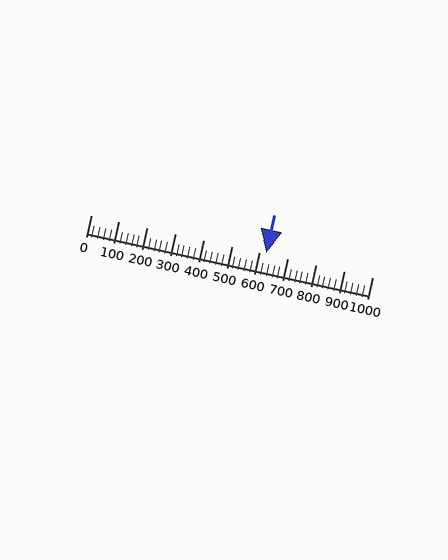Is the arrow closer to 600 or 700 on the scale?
The arrow is closer to 600.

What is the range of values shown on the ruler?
The ruler shows values from 0 to 1000.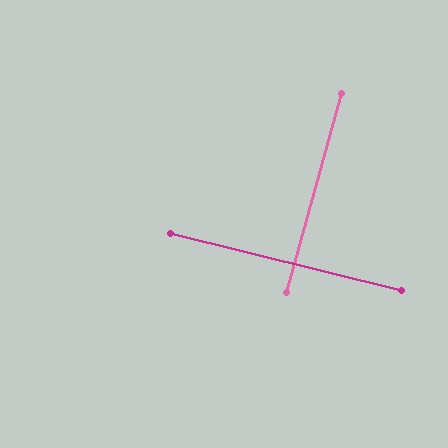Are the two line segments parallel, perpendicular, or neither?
Perpendicular — they meet at approximately 88°.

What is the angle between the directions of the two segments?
Approximately 88 degrees.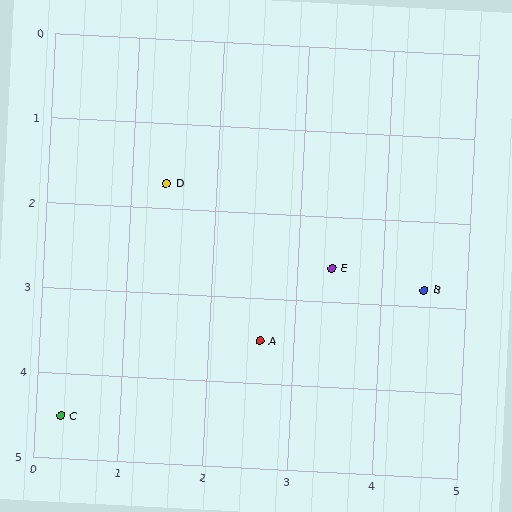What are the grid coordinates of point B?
Point B is at approximately (4.5, 2.8).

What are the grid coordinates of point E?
Point E is at approximately (3.4, 2.6).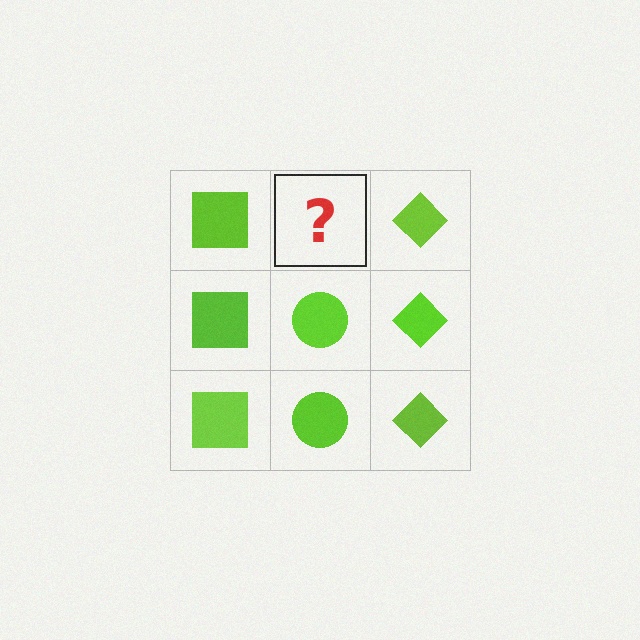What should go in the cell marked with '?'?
The missing cell should contain a lime circle.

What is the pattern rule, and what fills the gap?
The rule is that each column has a consistent shape. The gap should be filled with a lime circle.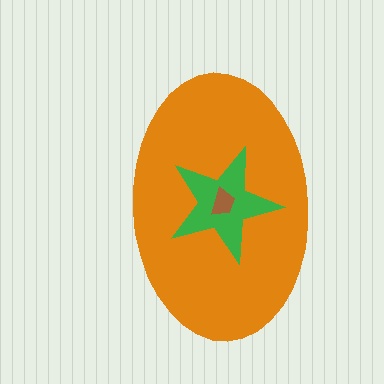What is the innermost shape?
The brown trapezoid.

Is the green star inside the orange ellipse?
Yes.